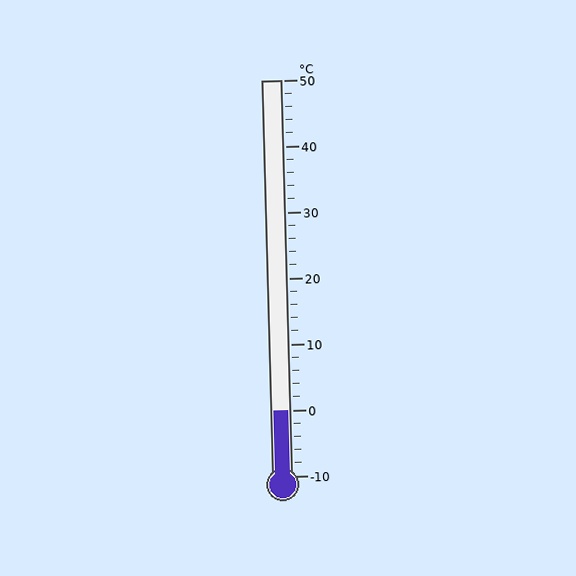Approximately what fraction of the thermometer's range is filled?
The thermometer is filled to approximately 15% of its range.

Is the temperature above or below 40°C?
The temperature is below 40°C.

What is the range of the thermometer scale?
The thermometer scale ranges from -10°C to 50°C.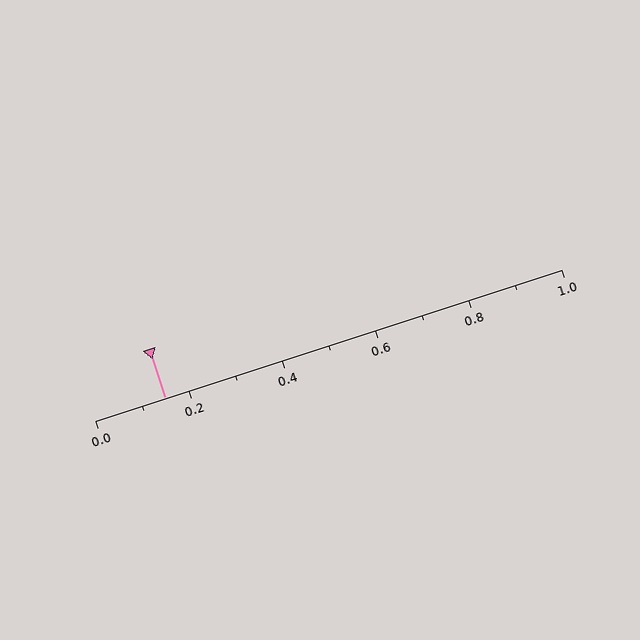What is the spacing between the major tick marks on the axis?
The major ticks are spaced 0.2 apart.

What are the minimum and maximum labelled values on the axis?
The axis runs from 0.0 to 1.0.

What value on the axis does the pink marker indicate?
The marker indicates approximately 0.15.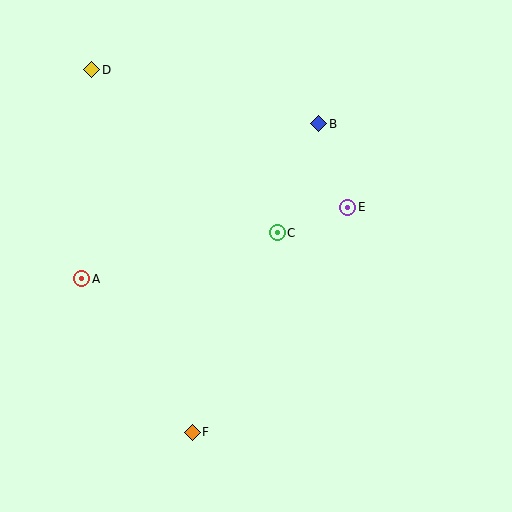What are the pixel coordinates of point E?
Point E is at (348, 207).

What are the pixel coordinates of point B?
Point B is at (319, 124).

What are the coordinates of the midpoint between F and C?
The midpoint between F and C is at (235, 332).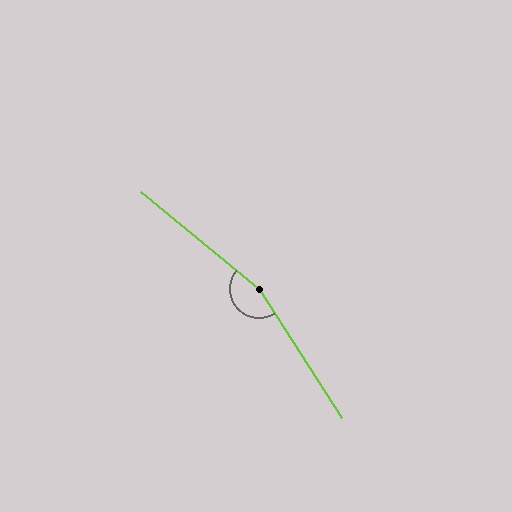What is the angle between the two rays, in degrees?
Approximately 162 degrees.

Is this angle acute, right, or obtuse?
It is obtuse.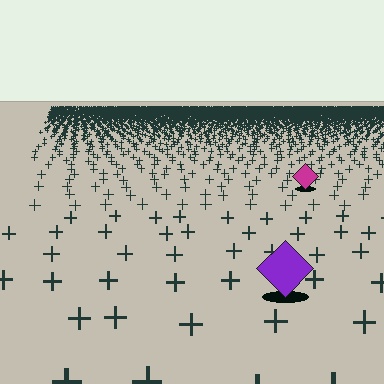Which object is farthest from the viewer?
The magenta diamond is farthest from the viewer. It appears smaller and the ground texture around it is denser.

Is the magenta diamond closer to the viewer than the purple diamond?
No. The purple diamond is closer — you can tell from the texture gradient: the ground texture is coarser near it.